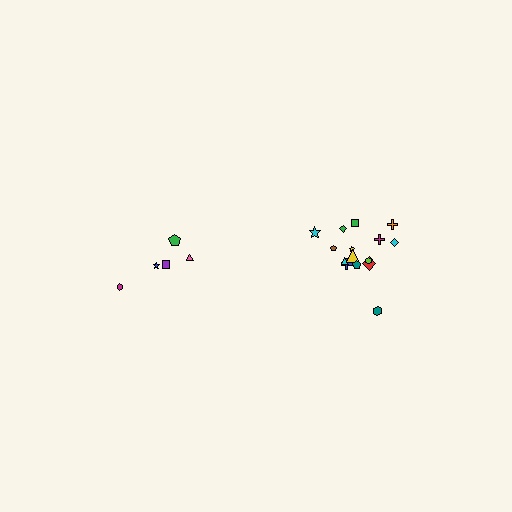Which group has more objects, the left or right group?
The right group.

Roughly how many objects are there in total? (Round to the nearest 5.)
Roughly 20 objects in total.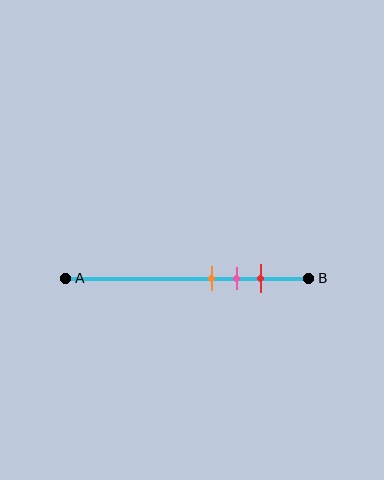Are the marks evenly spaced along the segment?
Yes, the marks are approximately evenly spaced.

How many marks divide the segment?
There are 3 marks dividing the segment.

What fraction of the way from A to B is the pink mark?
The pink mark is approximately 70% (0.7) of the way from A to B.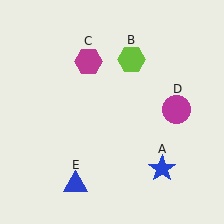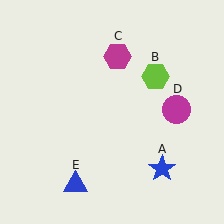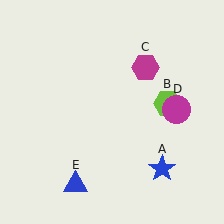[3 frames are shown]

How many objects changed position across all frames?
2 objects changed position: lime hexagon (object B), magenta hexagon (object C).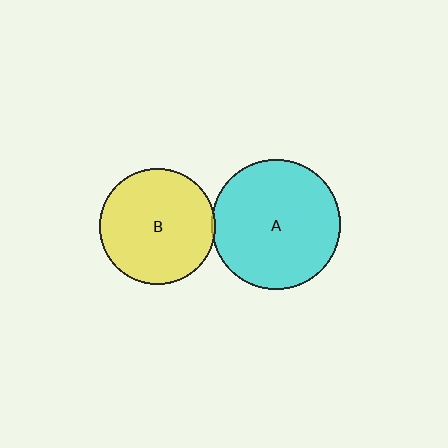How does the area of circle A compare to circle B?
Approximately 1.2 times.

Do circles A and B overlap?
Yes.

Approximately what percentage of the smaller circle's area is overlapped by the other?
Approximately 5%.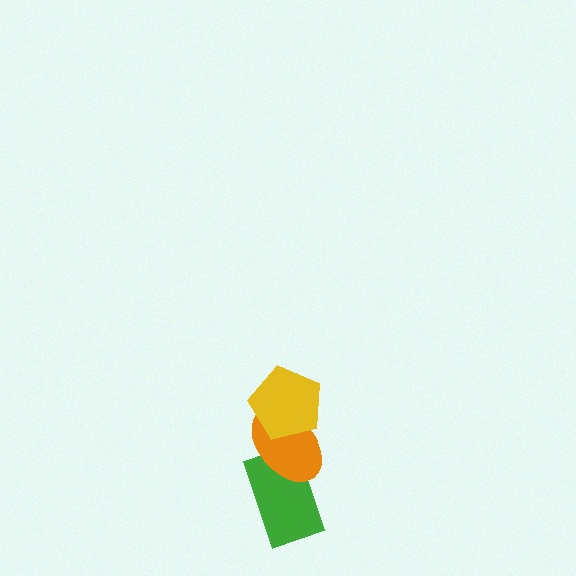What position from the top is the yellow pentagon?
The yellow pentagon is 1st from the top.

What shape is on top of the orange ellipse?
The yellow pentagon is on top of the orange ellipse.